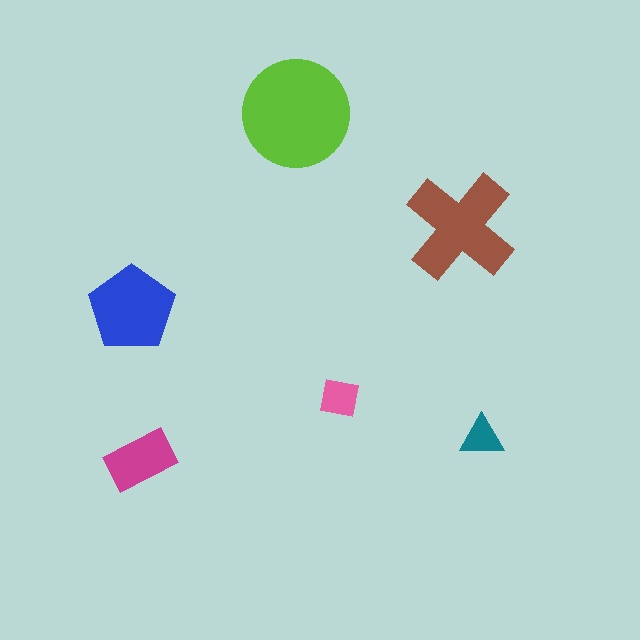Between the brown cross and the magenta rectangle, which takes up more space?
The brown cross.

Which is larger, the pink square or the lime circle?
The lime circle.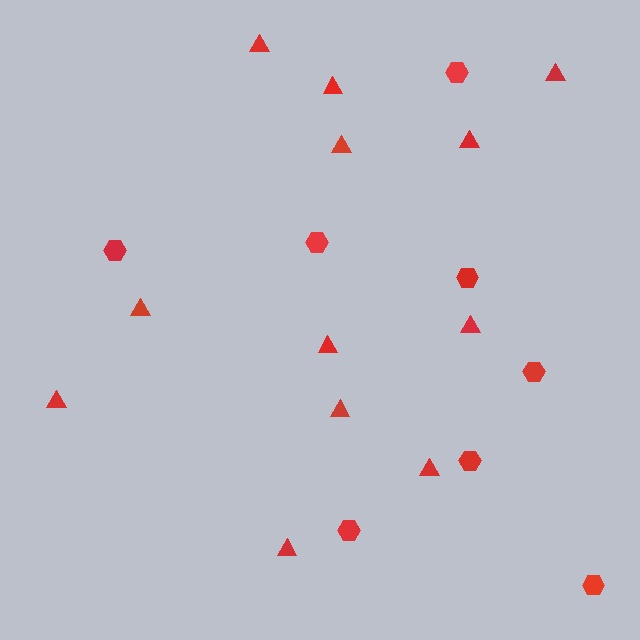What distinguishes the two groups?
There are 2 groups: one group of triangles (12) and one group of hexagons (8).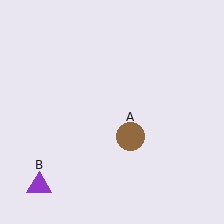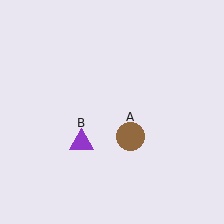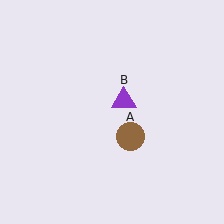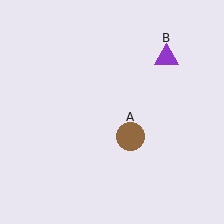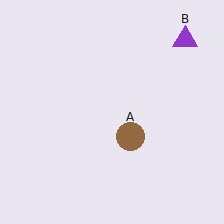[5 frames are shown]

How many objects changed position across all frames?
1 object changed position: purple triangle (object B).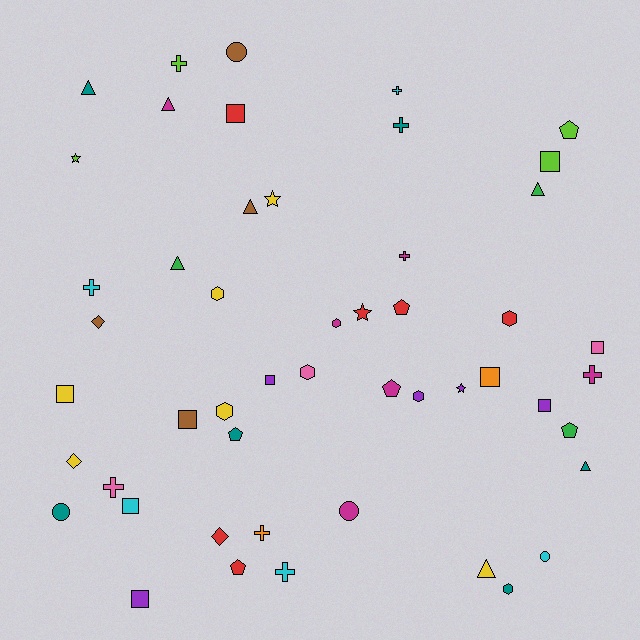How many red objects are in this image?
There are 6 red objects.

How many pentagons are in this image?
There are 6 pentagons.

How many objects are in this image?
There are 50 objects.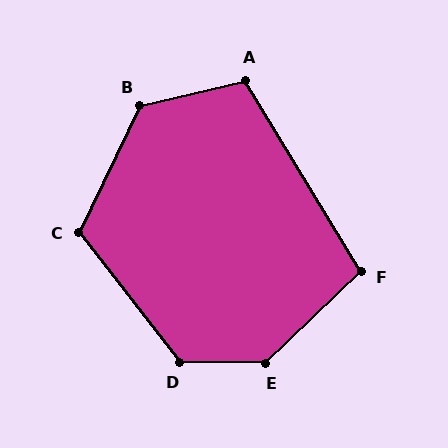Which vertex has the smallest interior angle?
F, at approximately 103 degrees.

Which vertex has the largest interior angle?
E, at approximately 135 degrees.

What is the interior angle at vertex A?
Approximately 108 degrees (obtuse).